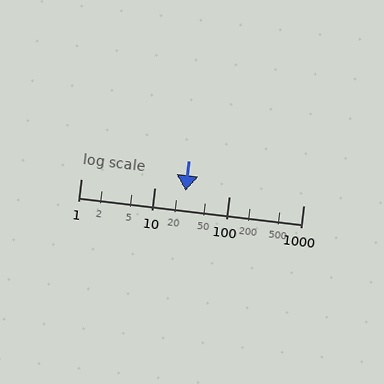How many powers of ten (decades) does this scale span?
The scale spans 3 decades, from 1 to 1000.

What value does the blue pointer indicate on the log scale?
The pointer indicates approximately 26.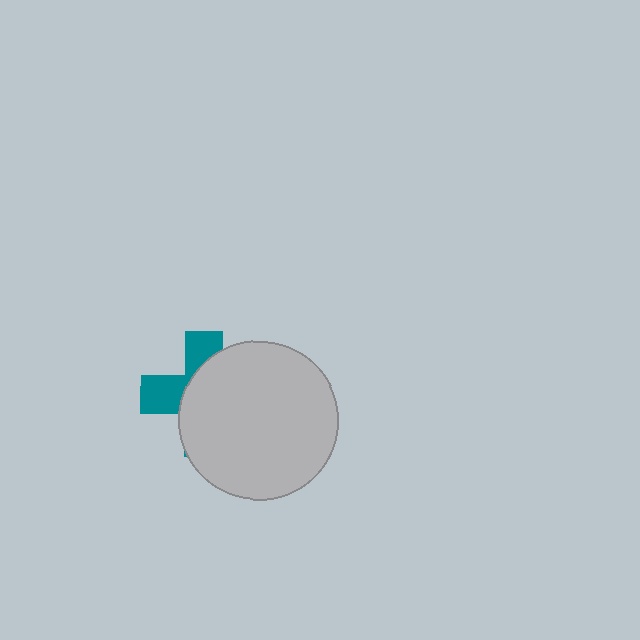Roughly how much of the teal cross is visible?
A small part of it is visible (roughly 35%).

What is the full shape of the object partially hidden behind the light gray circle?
The partially hidden object is a teal cross.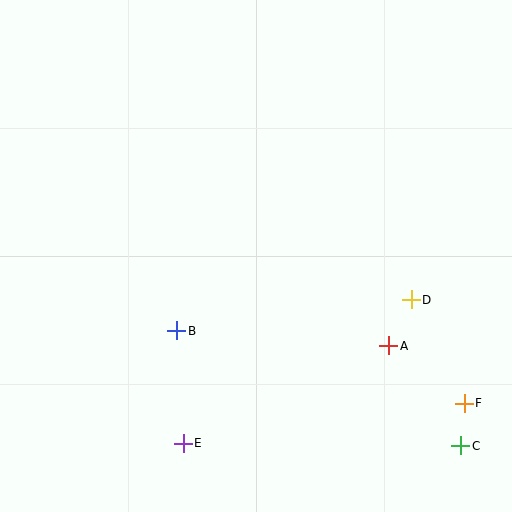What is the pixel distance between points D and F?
The distance between D and F is 116 pixels.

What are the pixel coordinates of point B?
Point B is at (177, 331).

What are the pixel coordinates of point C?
Point C is at (461, 446).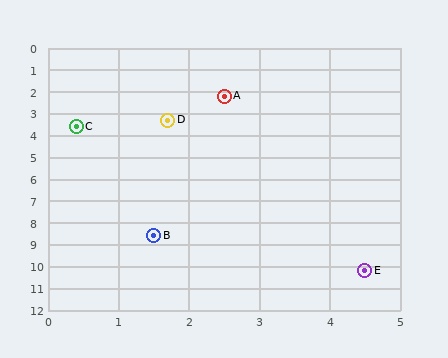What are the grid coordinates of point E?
Point E is at approximately (4.5, 10.2).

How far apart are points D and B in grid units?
Points D and B are about 5.3 grid units apart.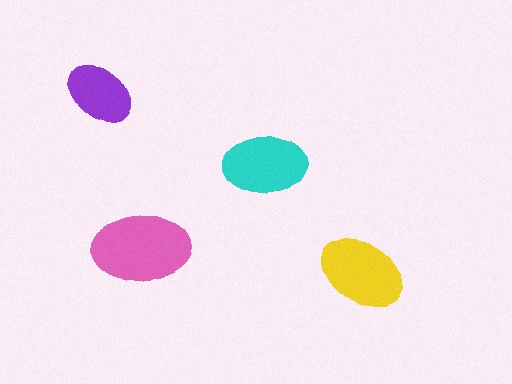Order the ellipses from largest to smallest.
the pink one, the yellow one, the cyan one, the purple one.